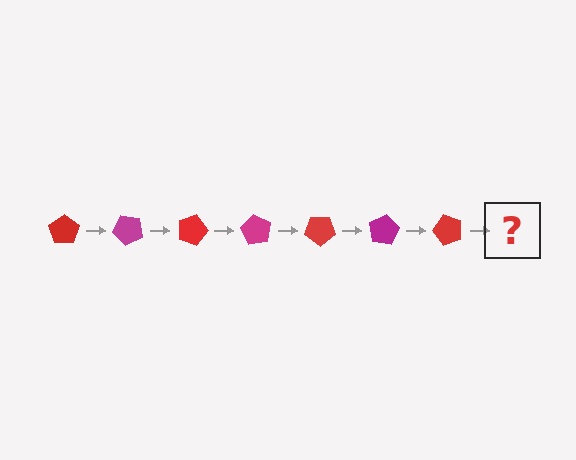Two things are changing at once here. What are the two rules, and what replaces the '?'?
The two rules are that it rotates 45 degrees each step and the color cycles through red and magenta. The '?' should be a magenta pentagon, rotated 315 degrees from the start.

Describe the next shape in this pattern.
It should be a magenta pentagon, rotated 315 degrees from the start.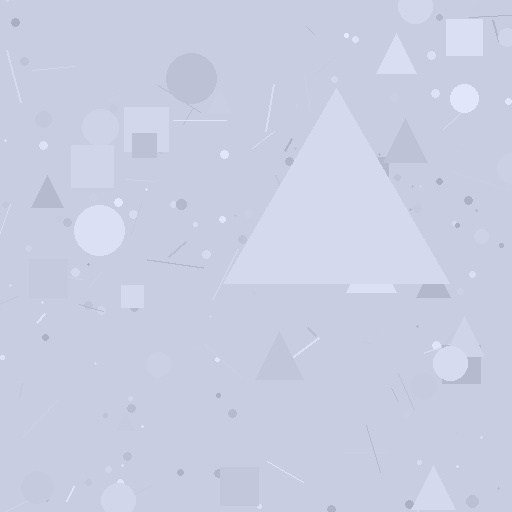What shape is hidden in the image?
A triangle is hidden in the image.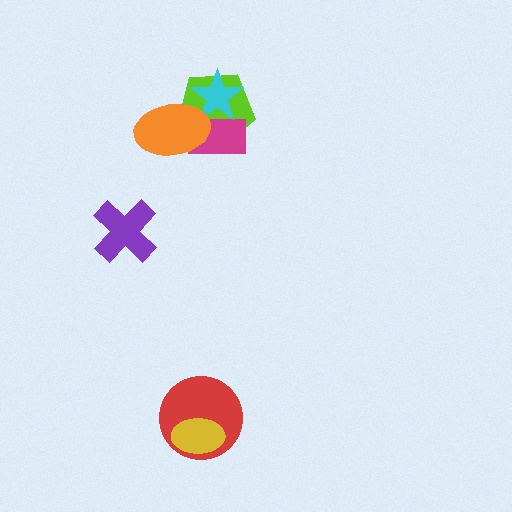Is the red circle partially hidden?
Yes, it is partially covered by another shape.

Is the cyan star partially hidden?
Yes, it is partially covered by another shape.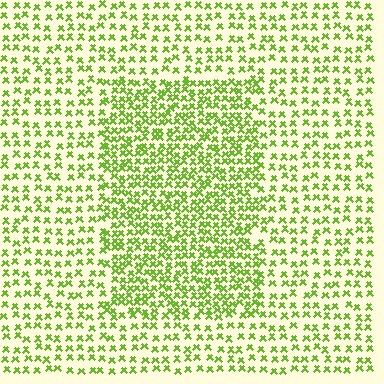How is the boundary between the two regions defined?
The boundary is defined by a change in element density (approximately 1.8x ratio). All elements are the same color, size, and shape.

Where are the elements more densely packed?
The elements are more densely packed inside the rectangle boundary.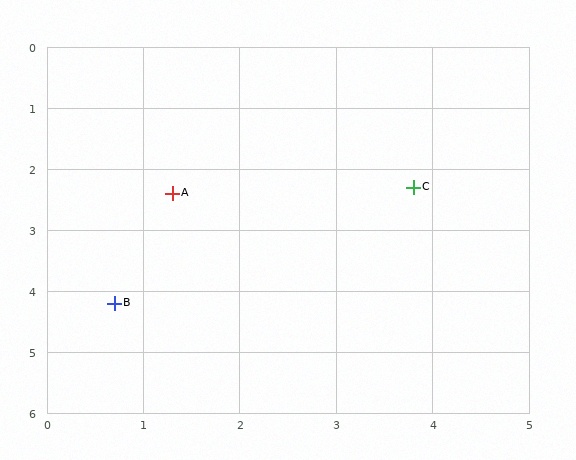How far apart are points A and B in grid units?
Points A and B are about 1.9 grid units apart.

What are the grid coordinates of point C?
Point C is at approximately (3.8, 2.3).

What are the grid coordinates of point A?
Point A is at approximately (1.3, 2.4).